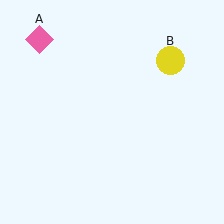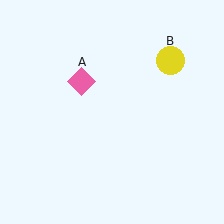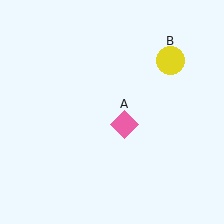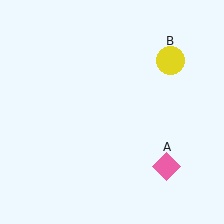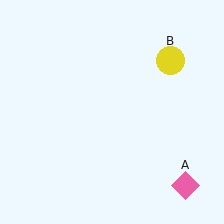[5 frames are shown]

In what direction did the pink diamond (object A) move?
The pink diamond (object A) moved down and to the right.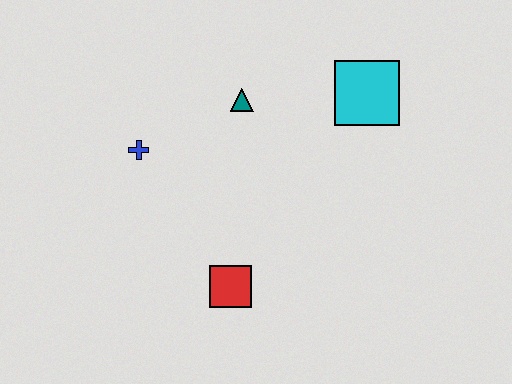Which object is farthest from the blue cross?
The cyan square is farthest from the blue cross.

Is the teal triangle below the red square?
No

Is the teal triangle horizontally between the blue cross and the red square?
No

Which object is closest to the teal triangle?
The blue cross is closest to the teal triangle.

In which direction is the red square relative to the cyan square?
The red square is below the cyan square.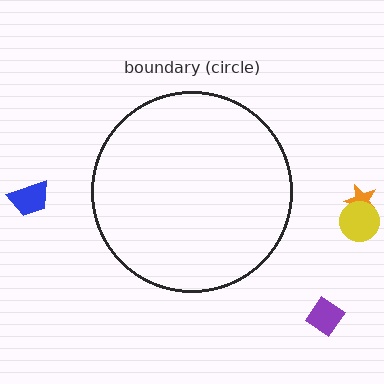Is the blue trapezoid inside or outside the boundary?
Outside.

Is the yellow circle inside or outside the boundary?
Outside.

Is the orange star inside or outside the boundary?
Outside.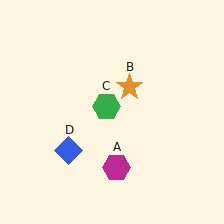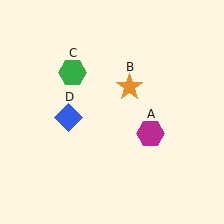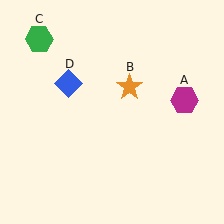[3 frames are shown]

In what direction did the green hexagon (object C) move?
The green hexagon (object C) moved up and to the left.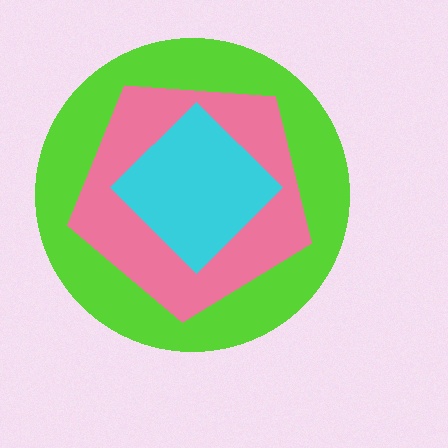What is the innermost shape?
The cyan diamond.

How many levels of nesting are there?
3.